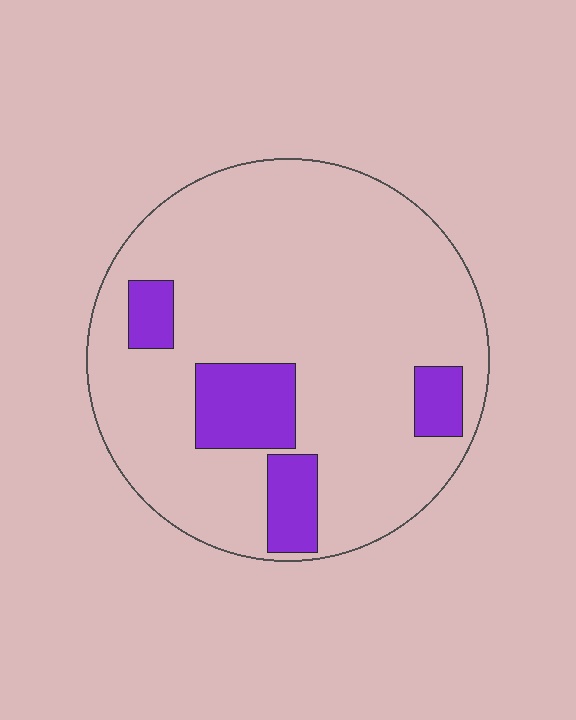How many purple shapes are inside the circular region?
4.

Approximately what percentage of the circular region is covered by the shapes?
Approximately 15%.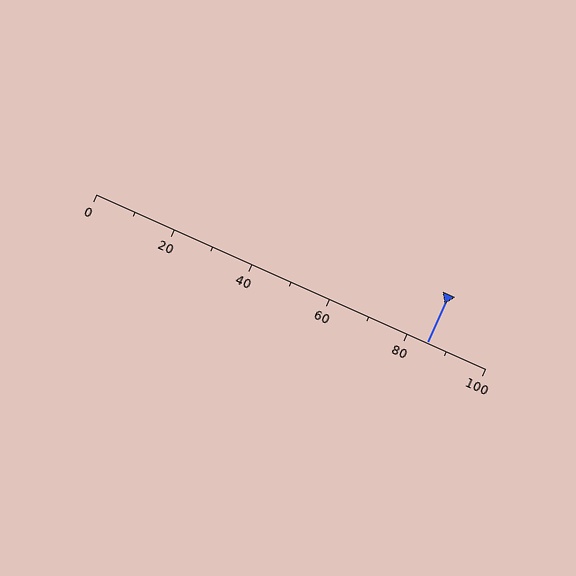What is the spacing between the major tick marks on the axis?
The major ticks are spaced 20 apart.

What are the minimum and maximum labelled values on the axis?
The axis runs from 0 to 100.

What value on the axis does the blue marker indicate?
The marker indicates approximately 85.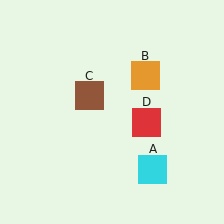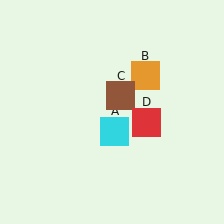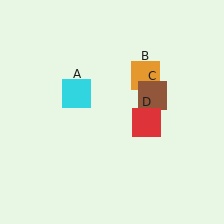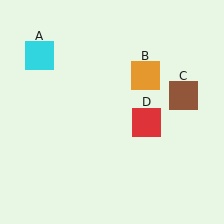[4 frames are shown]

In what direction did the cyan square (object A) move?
The cyan square (object A) moved up and to the left.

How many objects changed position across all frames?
2 objects changed position: cyan square (object A), brown square (object C).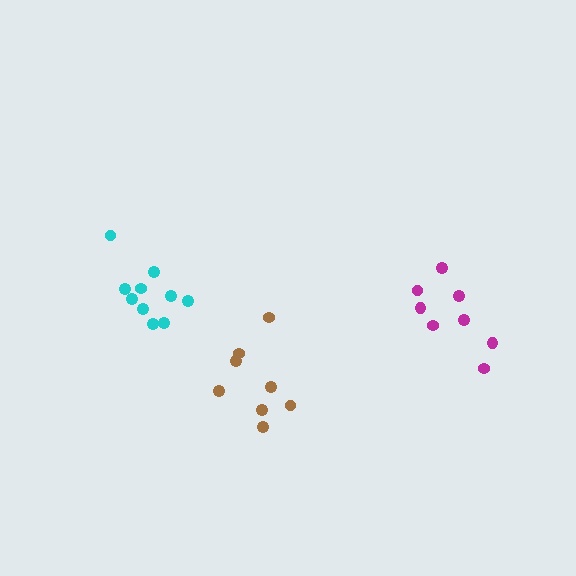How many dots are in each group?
Group 1: 8 dots, Group 2: 8 dots, Group 3: 10 dots (26 total).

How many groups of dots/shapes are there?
There are 3 groups.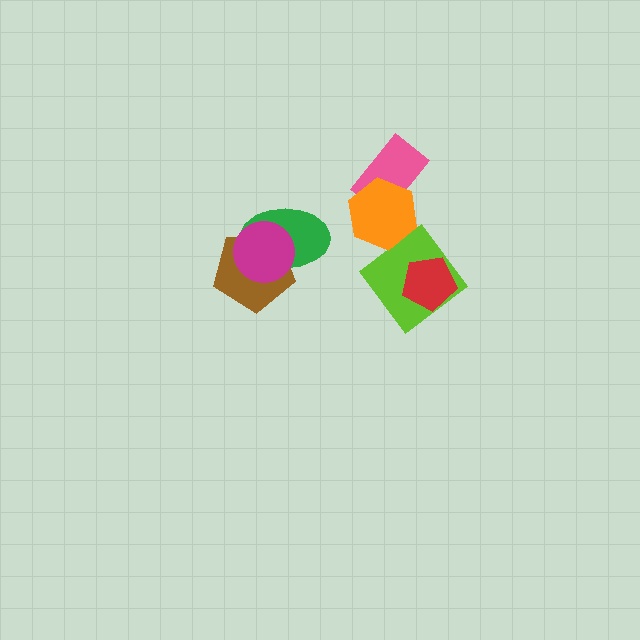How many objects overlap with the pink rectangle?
1 object overlaps with the pink rectangle.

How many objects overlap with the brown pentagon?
2 objects overlap with the brown pentagon.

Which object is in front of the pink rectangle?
The orange hexagon is in front of the pink rectangle.